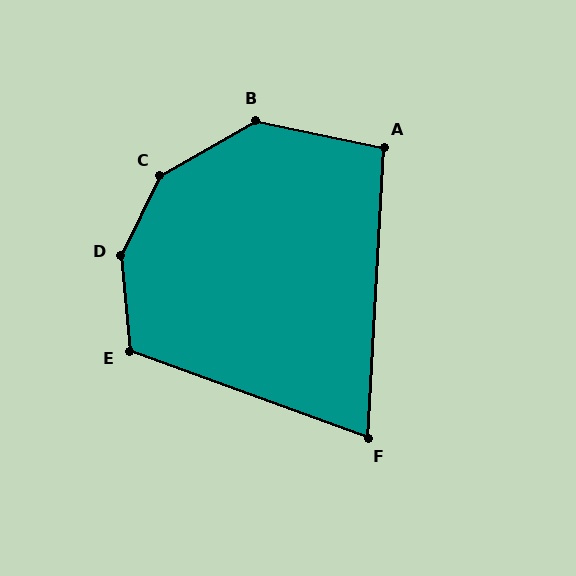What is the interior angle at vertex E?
Approximately 115 degrees (obtuse).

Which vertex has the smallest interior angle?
F, at approximately 73 degrees.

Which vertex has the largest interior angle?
D, at approximately 149 degrees.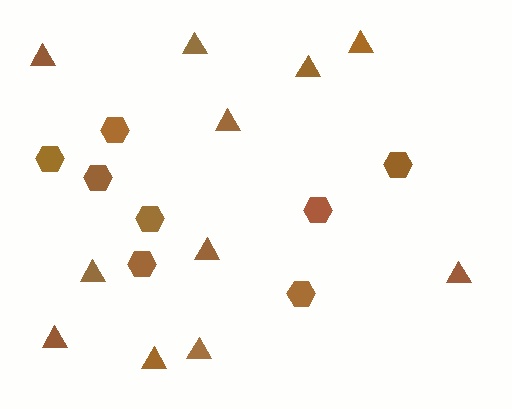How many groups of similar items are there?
There are 2 groups: one group of triangles (11) and one group of hexagons (8).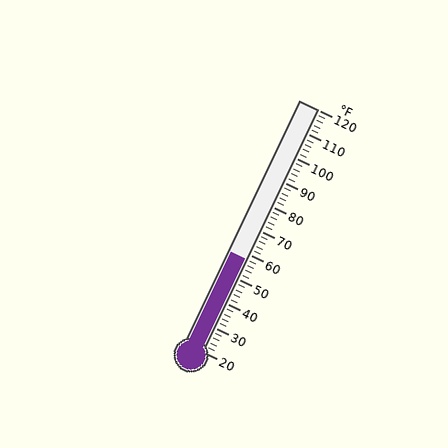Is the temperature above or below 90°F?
The temperature is below 90°F.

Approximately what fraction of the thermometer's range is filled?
The thermometer is filled to approximately 40% of its range.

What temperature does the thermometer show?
The thermometer shows approximately 58°F.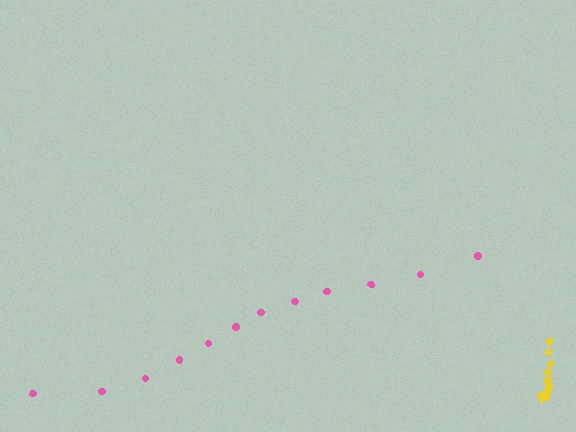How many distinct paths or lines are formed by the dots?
There are 2 distinct paths.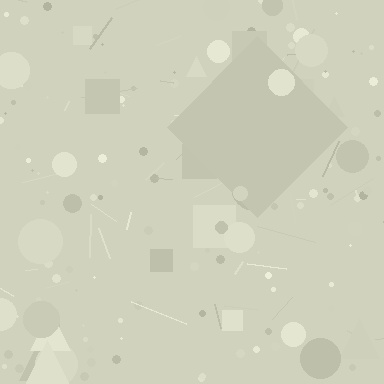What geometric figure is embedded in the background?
A diamond is embedded in the background.